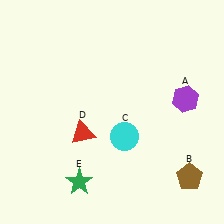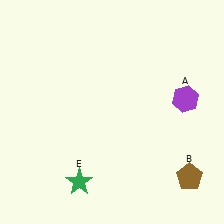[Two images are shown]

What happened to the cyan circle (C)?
The cyan circle (C) was removed in Image 2. It was in the bottom-right area of Image 1.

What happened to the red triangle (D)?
The red triangle (D) was removed in Image 2. It was in the bottom-left area of Image 1.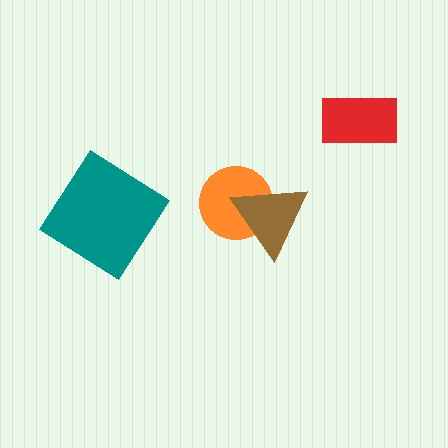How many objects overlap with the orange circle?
1 object overlaps with the orange circle.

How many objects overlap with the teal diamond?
0 objects overlap with the teal diamond.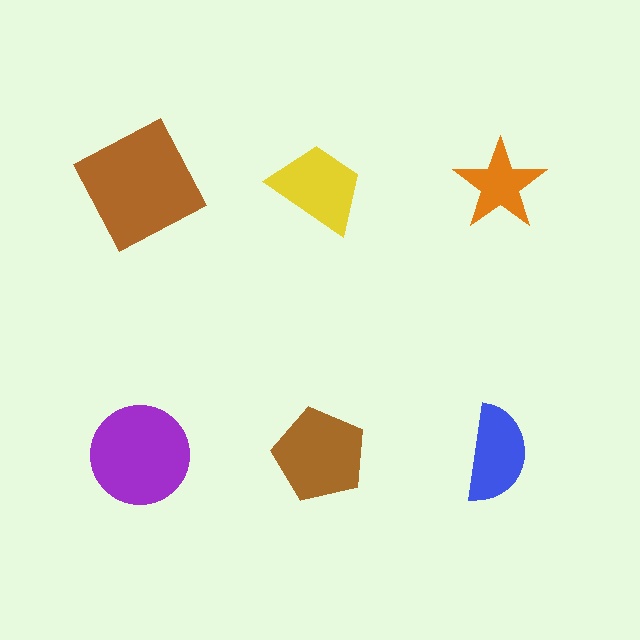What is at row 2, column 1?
A purple circle.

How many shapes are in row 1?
3 shapes.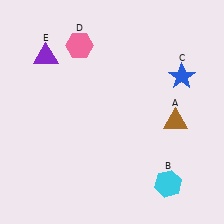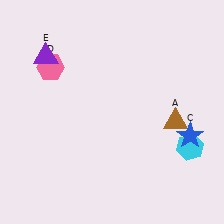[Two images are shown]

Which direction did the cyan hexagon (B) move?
The cyan hexagon (B) moved up.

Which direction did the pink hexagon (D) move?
The pink hexagon (D) moved left.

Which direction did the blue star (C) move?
The blue star (C) moved down.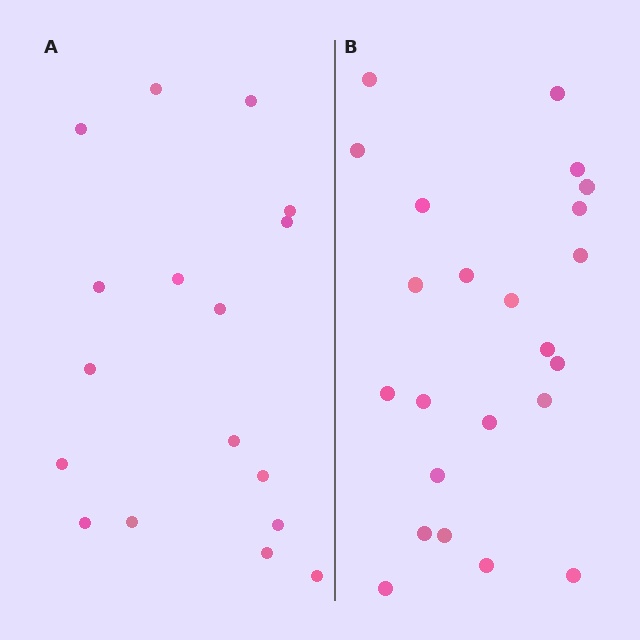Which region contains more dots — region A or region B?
Region B (the right region) has more dots.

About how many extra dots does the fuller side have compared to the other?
Region B has about 6 more dots than region A.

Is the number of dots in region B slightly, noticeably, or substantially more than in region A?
Region B has noticeably more, but not dramatically so. The ratio is roughly 1.4 to 1.